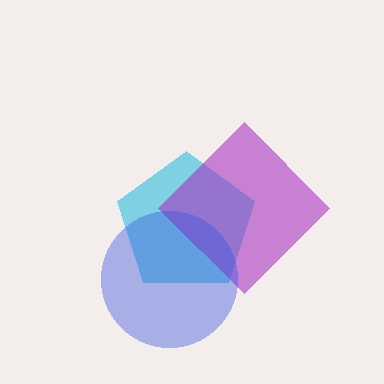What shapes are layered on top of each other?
The layered shapes are: a cyan pentagon, a purple diamond, a blue circle.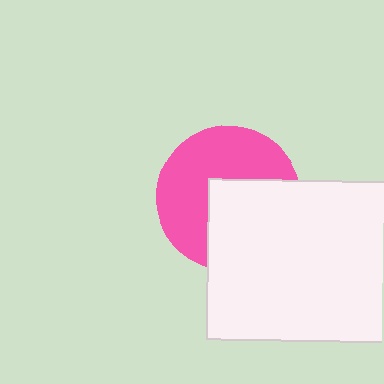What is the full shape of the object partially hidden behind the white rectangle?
The partially hidden object is a pink circle.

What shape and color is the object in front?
The object in front is a white rectangle.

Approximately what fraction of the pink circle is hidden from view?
Roughly 45% of the pink circle is hidden behind the white rectangle.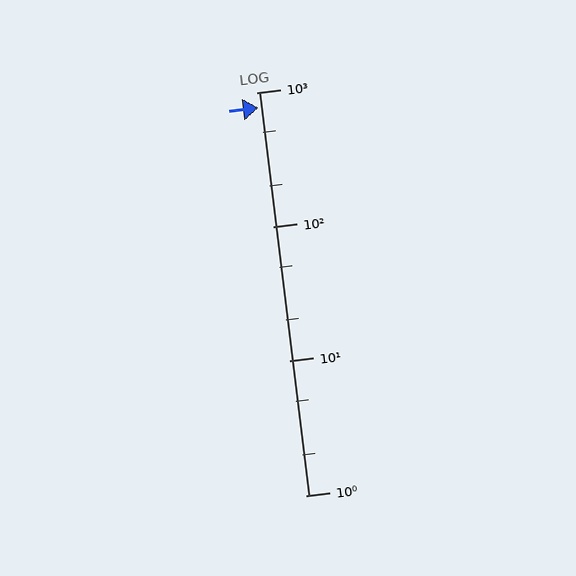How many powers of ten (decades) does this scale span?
The scale spans 3 decades, from 1 to 1000.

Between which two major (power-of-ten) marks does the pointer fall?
The pointer is between 100 and 1000.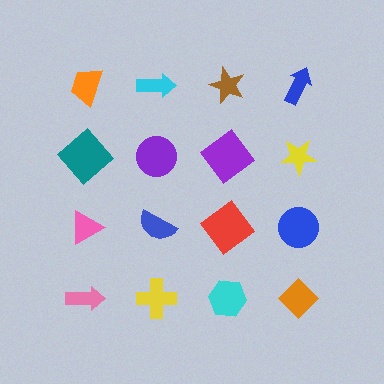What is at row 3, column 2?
A blue semicircle.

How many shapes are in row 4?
4 shapes.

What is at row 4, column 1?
A pink arrow.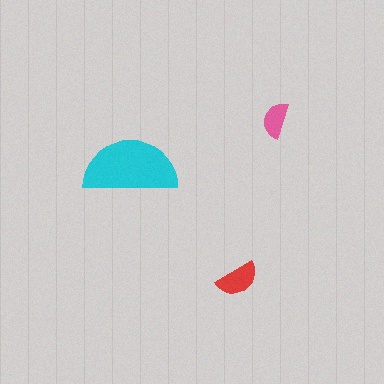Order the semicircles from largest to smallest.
the cyan one, the red one, the pink one.